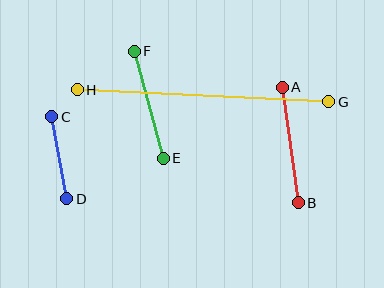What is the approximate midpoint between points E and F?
The midpoint is at approximately (149, 105) pixels.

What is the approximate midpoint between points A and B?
The midpoint is at approximately (290, 145) pixels.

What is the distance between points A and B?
The distance is approximately 117 pixels.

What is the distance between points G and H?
The distance is approximately 252 pixels.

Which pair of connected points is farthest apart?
Points G and H are farthest apart.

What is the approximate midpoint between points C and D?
The midpoint is at approximately (59, 158) pixels.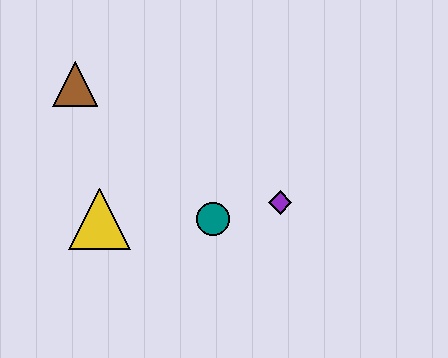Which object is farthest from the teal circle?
The brown triangle is farthest from the teal circle.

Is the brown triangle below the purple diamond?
No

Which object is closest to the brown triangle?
The yellow triangle is closest to the brown triangle.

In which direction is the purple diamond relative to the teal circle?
The purple diamond is to the right of the teal circle.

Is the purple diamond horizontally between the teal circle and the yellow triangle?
No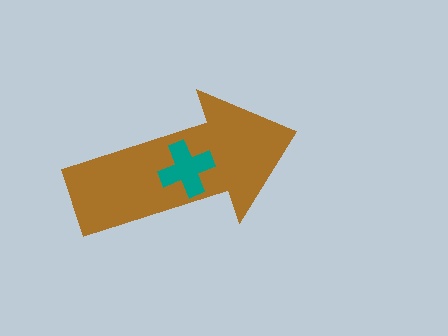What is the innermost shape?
The teal cross.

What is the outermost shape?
The brown arrow.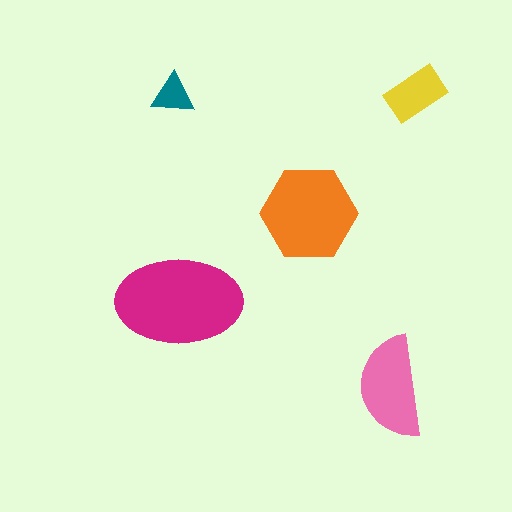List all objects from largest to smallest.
The magenta ellipse, the orange hexagon, the pink semicircle, the yellow rectangle, the teal triangle.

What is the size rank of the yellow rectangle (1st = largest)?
4th.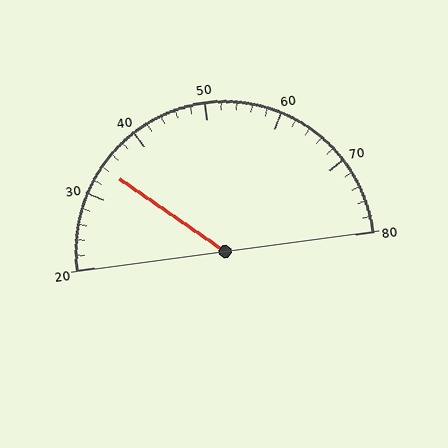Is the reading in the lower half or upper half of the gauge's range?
The reading is in the lower half of the range (20 to 80).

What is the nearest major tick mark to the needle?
The nearest major tick mark is 30.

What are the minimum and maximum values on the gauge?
The gauge ranges from 20 to 80.